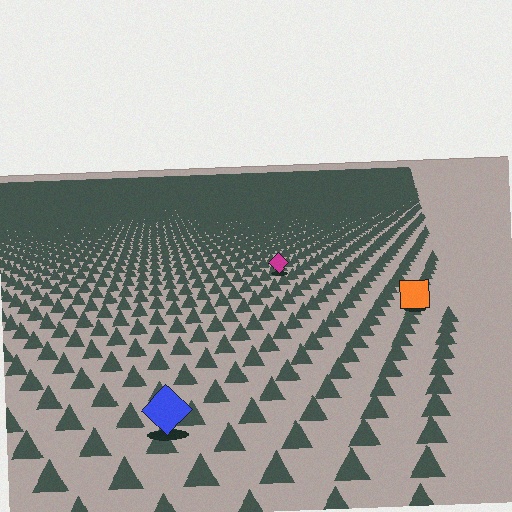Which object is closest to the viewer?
The blue diamond is closest. The texture marks near it are larger and more spread out.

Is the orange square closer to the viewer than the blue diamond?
No. The blue diamond is closer — you can tell from the texture gradient: the ground texture is coarser near it.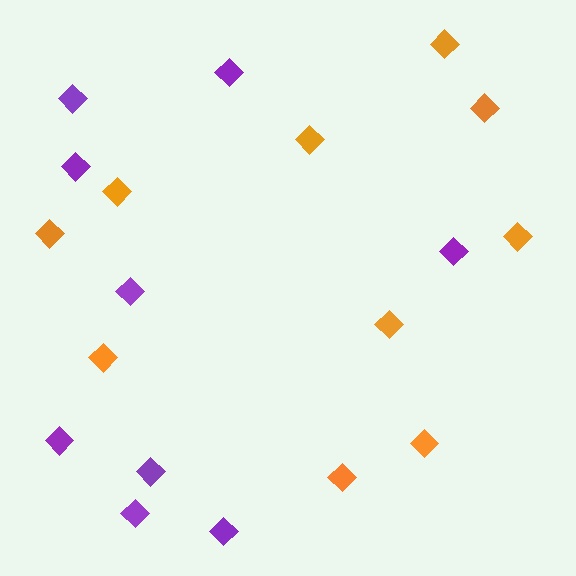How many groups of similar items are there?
There are 2 groups: one group of orange diamonds (10) and one group of purple diamonds (9).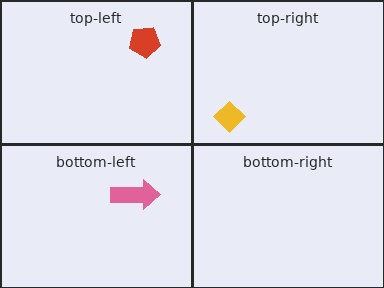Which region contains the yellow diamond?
The top-right region.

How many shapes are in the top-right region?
1.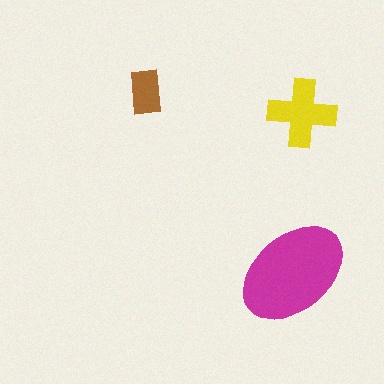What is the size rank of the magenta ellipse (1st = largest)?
1st.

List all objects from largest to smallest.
The magenta ellipse, the yellow cross, the brown rectangle.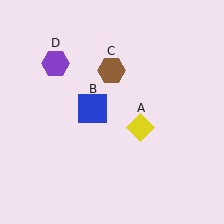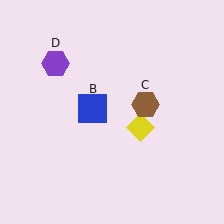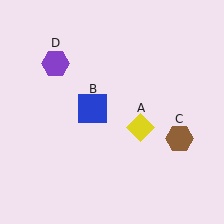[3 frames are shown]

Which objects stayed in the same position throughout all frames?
Yellow diamond (object A) and blue square (object B) and purple hexagon (object D) remained stationary.